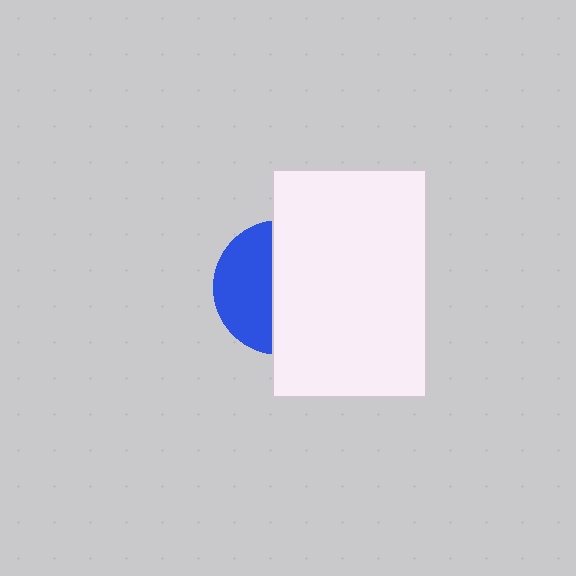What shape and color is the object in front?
The object in front is a white rectangle.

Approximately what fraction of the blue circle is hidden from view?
Roughly 59% of the blue circle is hidden behind the white rectangle.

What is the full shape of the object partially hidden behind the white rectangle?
The partially hidden object is a blue circle.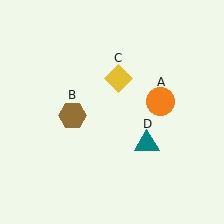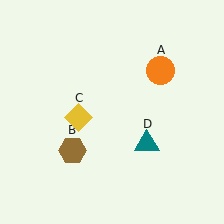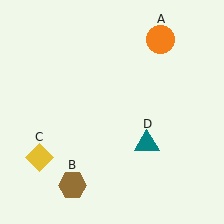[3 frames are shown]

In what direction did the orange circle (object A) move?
The orange circle (object A) moved up.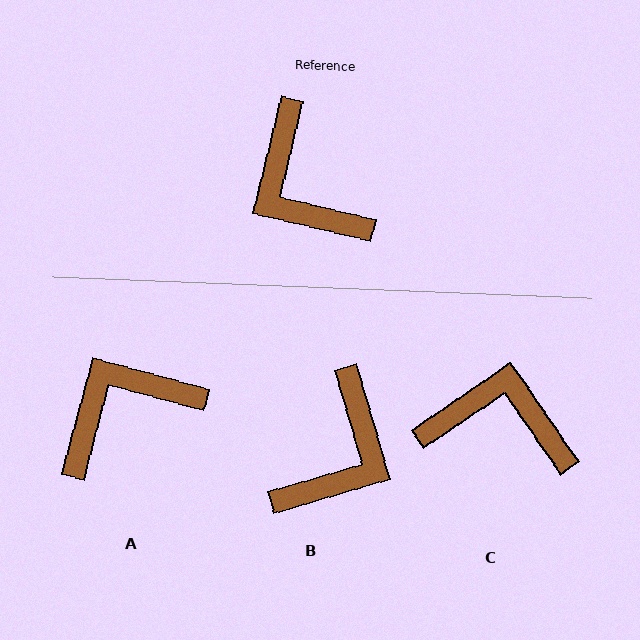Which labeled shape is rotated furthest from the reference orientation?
C, about 132 degrees away.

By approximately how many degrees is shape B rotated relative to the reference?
Approximately 120 degrees counter-clockwise.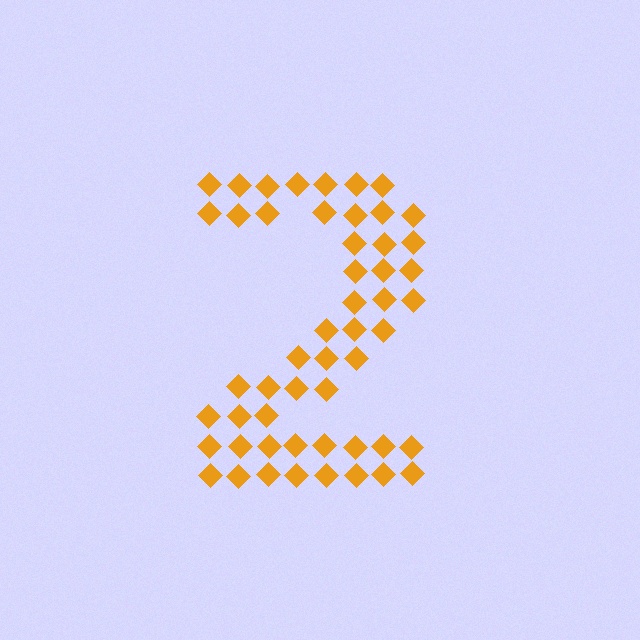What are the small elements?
The small elements are diamonds.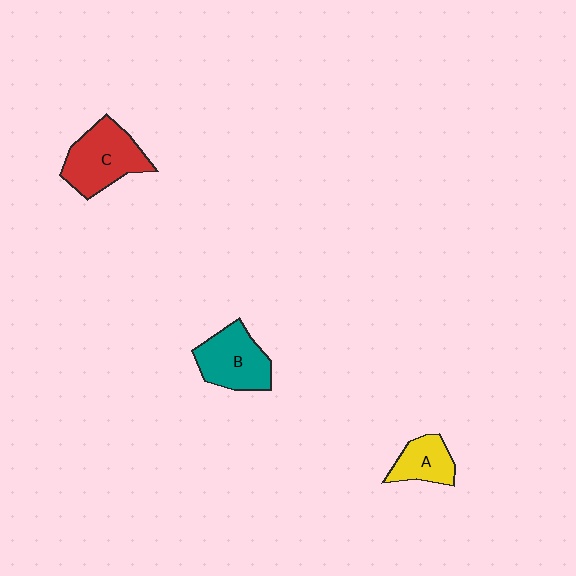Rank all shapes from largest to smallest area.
From largest to smallest: C (red), B (teal), A (yellow).